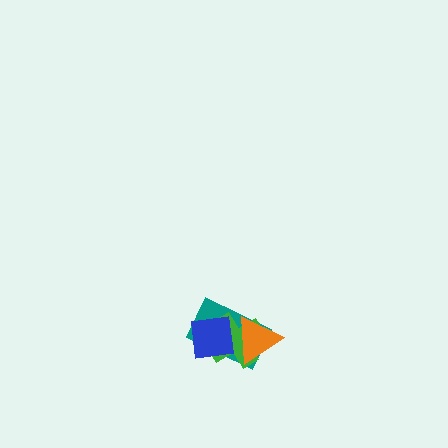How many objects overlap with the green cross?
3 objects overlap with the green cross.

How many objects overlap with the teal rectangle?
3 objects overlap with the teal rectangle.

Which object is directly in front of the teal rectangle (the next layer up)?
The green cross is directly in front of the teal rectangle.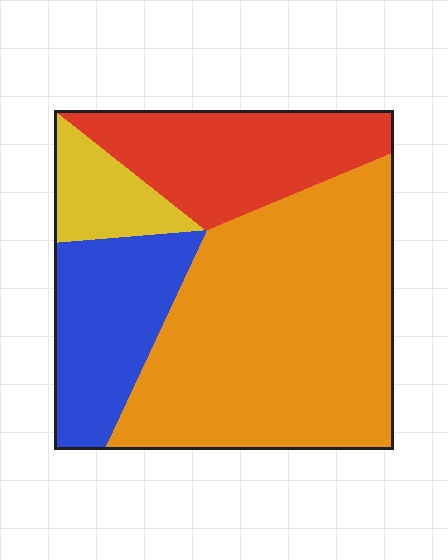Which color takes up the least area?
Yellow, at roughly 10%.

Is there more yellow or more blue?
Blue.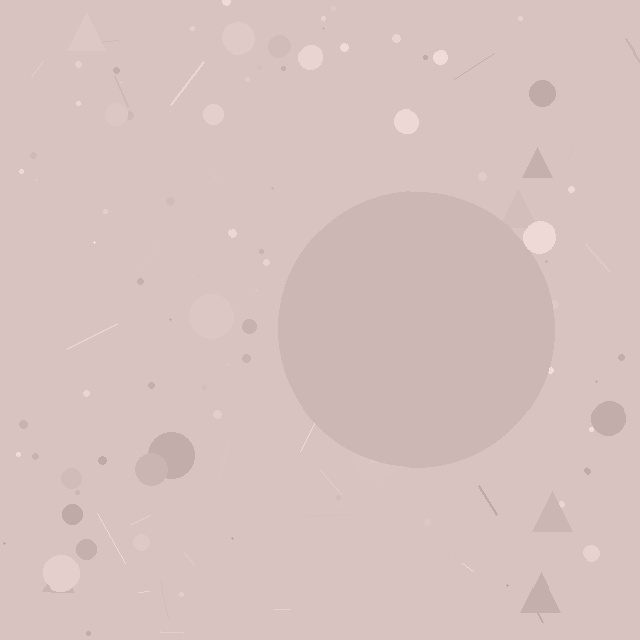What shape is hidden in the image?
A circle is hidden in the image.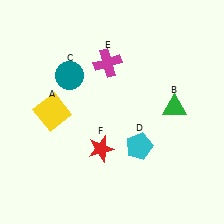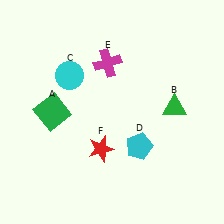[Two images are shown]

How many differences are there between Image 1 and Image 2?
There are 2 differences between the two images.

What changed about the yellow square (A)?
In Image 1, A is yellow. In Image 2, it changed to green.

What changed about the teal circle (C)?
In Image 1, C is teal. In Image 2, it changed to cyan.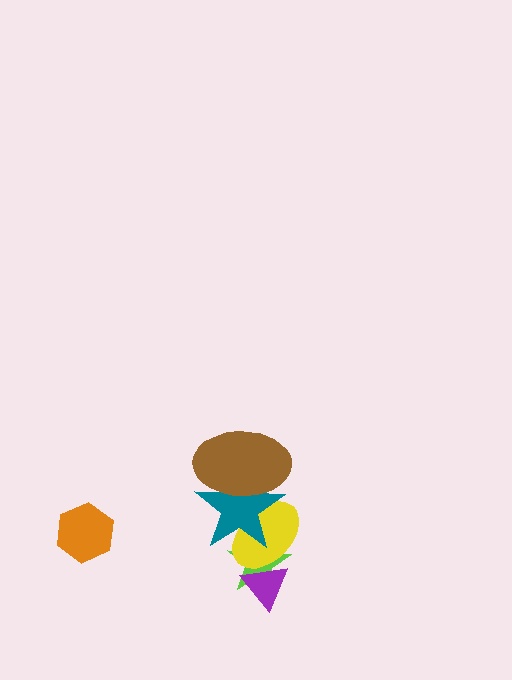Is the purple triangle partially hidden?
No, no other shape covers it.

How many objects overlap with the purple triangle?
2 objects overlap with the purple triangle.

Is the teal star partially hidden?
Yes, it is partially covered by another shape.